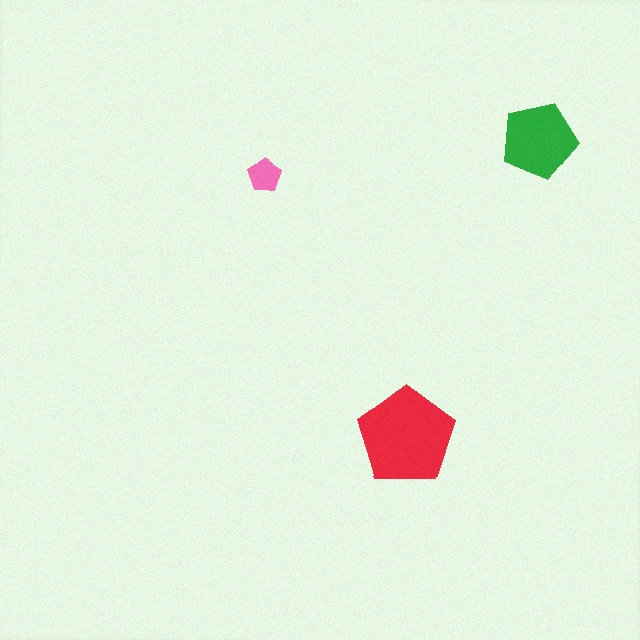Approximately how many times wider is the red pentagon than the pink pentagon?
About 3 times wider.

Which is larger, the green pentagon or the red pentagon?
The red one.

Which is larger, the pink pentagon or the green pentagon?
The green one.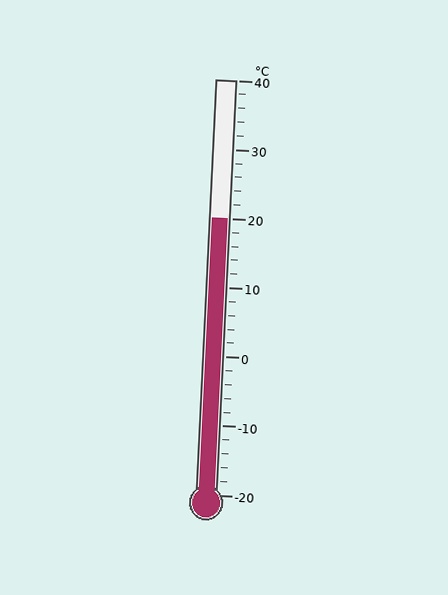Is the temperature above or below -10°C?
The temperature is above -10°C.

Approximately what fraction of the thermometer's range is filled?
The thermometer is filled to approximately 65% of its range.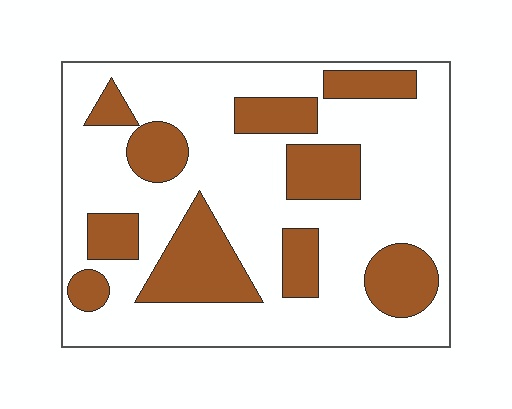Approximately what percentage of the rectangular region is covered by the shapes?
Approximately 30%.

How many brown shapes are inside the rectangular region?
10.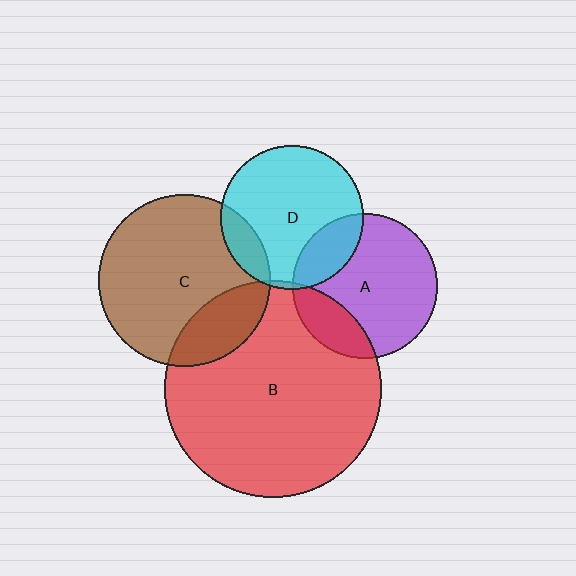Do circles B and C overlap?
Yes.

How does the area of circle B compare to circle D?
Approximately 2.3 times.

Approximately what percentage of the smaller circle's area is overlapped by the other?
Approximately 20%.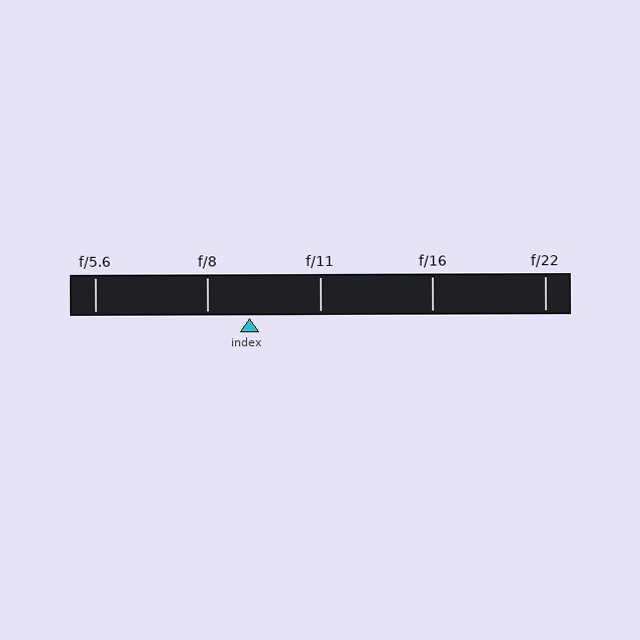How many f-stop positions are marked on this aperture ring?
There are 5 f-stop positions marked.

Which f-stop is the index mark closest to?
The index mark is closest to f/8.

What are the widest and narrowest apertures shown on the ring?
The widest aperture shown is f/5.6 and the narrowest is f/22.